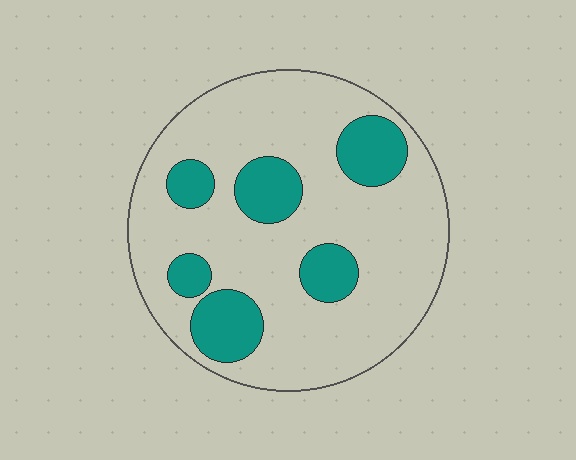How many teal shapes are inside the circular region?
6.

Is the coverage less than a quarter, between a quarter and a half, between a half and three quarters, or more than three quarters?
Less than a quarter.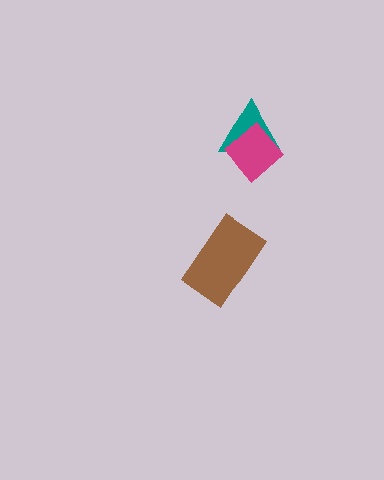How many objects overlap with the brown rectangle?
0 objects overlap with the brown rectangle.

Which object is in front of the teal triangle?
The magenta diamond is in front of the teal triangle.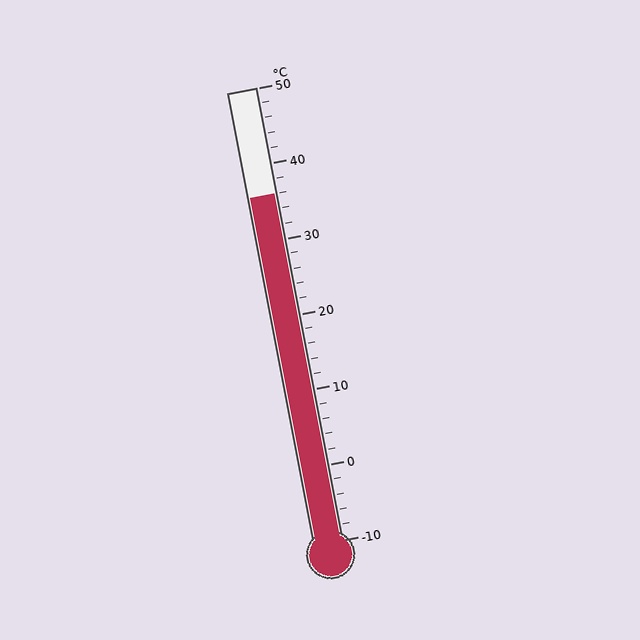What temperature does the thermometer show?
The thermometer shows approximately 36°C.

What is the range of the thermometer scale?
The thermometer scale ranges from -10°C to 50°C.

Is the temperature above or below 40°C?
The temperature is below 40°C.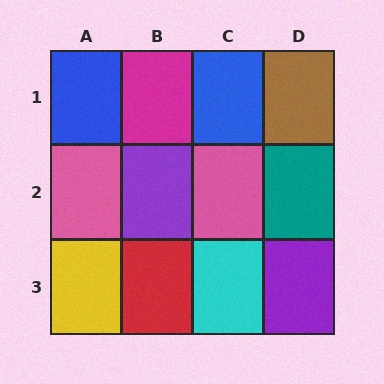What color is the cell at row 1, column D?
Brown.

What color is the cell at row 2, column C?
Pink.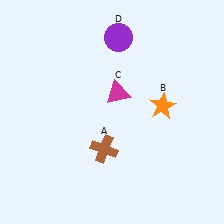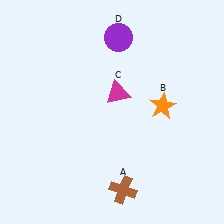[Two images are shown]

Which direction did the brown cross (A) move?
The brown cross (A) moved down.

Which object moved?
The brown cross (A) moved down.